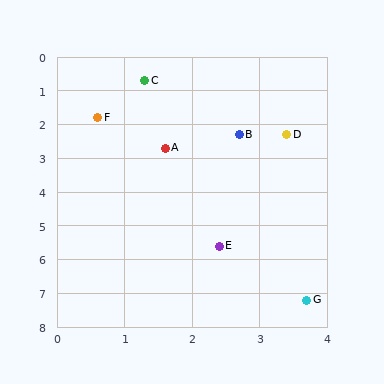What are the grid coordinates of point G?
Point G is at approximately (3.7, 7.2).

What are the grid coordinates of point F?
Point F is at approximately (0.6, 1.8).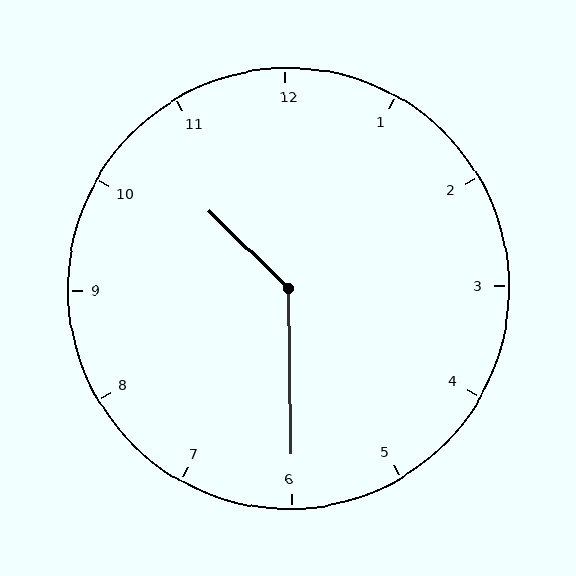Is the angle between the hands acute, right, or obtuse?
It is obtuse.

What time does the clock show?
10:30.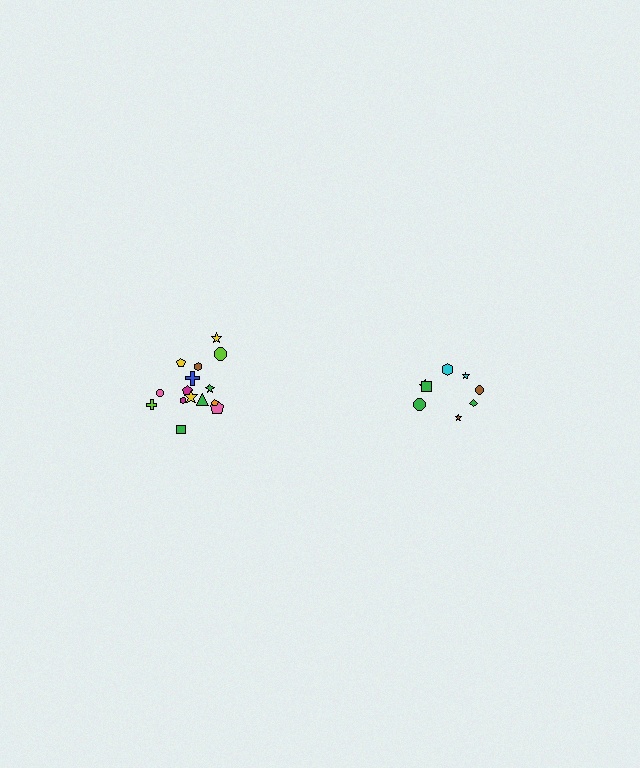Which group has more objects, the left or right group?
The left group.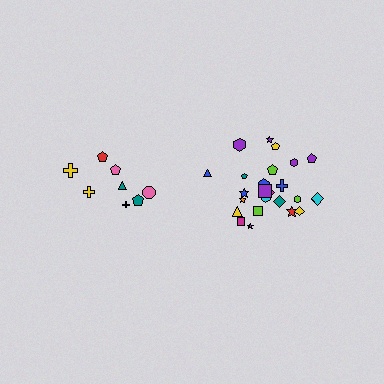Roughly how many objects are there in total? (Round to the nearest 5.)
Roughly 35 objects in total.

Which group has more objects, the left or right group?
The right group.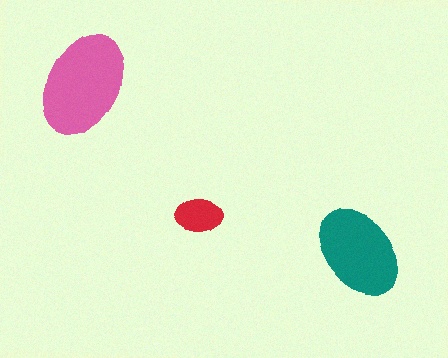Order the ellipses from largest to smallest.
the pink one, the teal one, the red one.